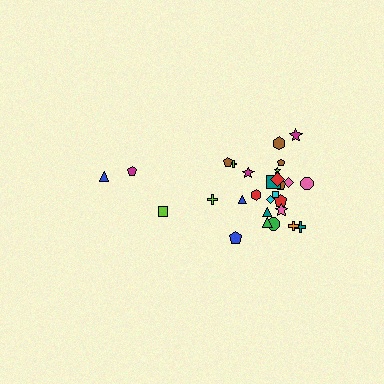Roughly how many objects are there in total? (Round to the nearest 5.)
Roughly 30 objects in total.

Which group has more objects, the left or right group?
The right group.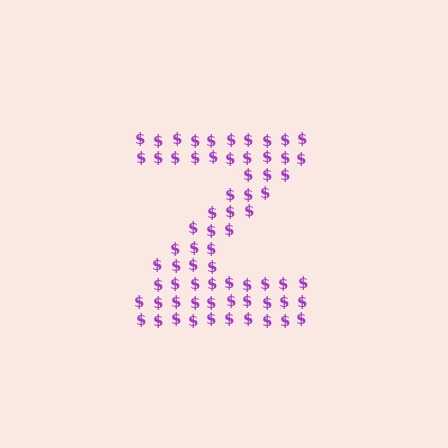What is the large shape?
The large shape is the letter Z.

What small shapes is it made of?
It is made of small dollar signs.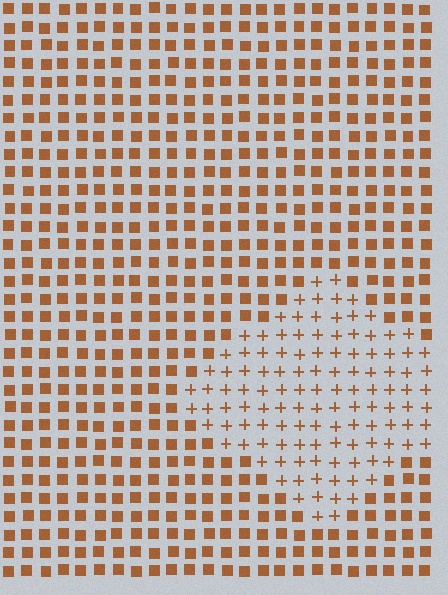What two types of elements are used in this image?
The image uses plus signs inside the diamond region and squares outside it.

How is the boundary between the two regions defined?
The boundary is defined by a change in element shape: plus signs inside vs. squares outside. All elements share the same color and spacing.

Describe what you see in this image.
The image is filled with small brown elements arranged in a uniform grid. A diamond-shaped region contains plus signs, while the surrounding area contains squares. The boundary is defined purely by the change in element shape.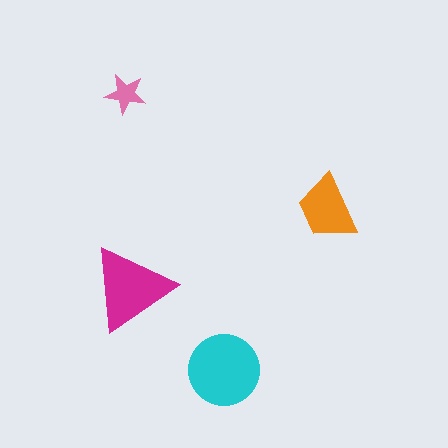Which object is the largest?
The cyan circle.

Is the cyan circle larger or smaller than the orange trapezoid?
Larger.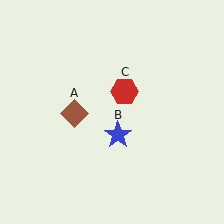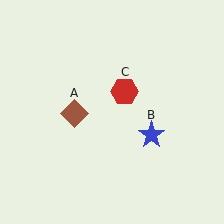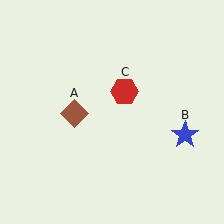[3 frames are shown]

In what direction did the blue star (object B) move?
The blue star (object B) moved right.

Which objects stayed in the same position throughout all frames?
Brown diamond (object A) and red hexagon (object C) remained stationary.